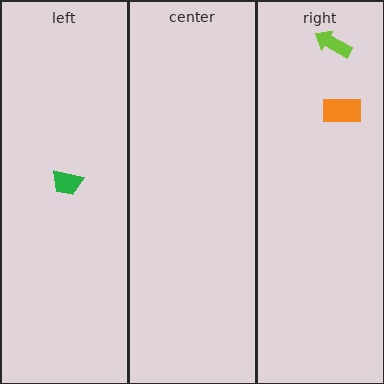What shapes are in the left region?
The green trapezoid.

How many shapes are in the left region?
1.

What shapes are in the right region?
The orange rectangle, the lime arrow.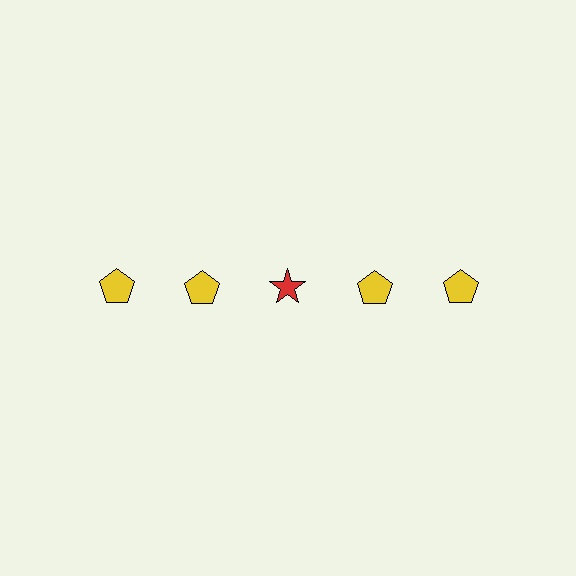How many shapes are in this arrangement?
There are 5 shapes arranged in a grid pattern.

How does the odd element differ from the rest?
It differs in both color (red instead of yellow) and shape (star instead of pentagon).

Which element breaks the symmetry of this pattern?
The red star in the top row, center column breaks the symmetry. All other shapes are yellow pentagons.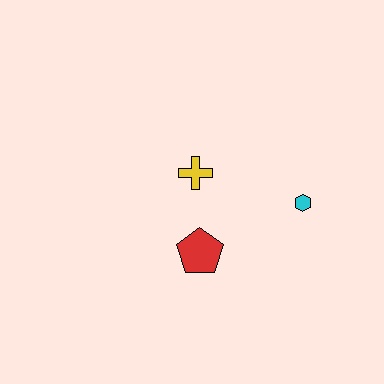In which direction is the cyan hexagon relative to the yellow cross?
The cyan hexagon is to the right of the yellow cross.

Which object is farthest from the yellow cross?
The cyan hexagon is farthest from the yellow cross.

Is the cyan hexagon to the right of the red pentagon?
Yes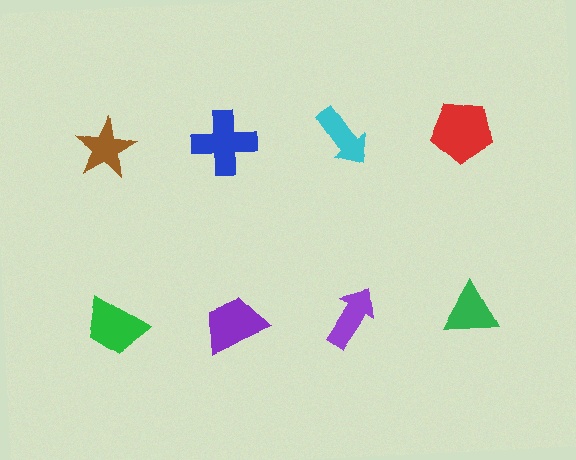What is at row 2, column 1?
A green trapezoid.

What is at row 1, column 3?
A cyan arrow.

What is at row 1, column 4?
A red pentagon.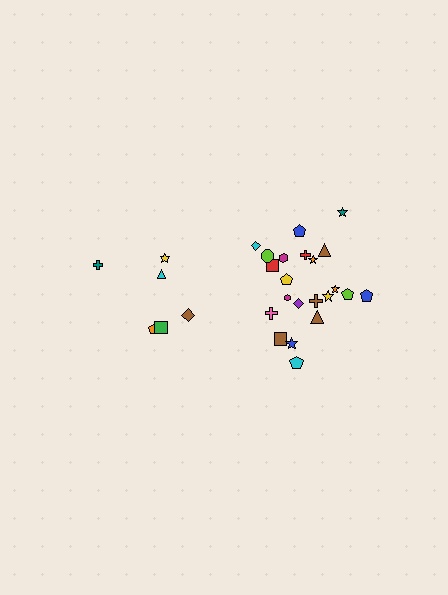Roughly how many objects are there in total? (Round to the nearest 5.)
Roughly 30 objects in total.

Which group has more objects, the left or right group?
The right group.